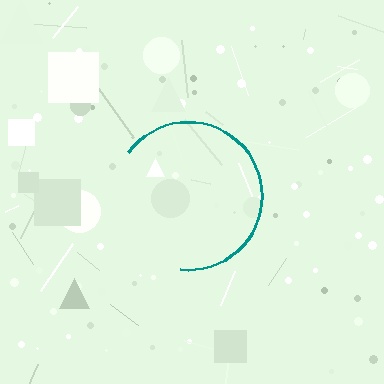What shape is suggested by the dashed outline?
The dashed outline suggests a circle.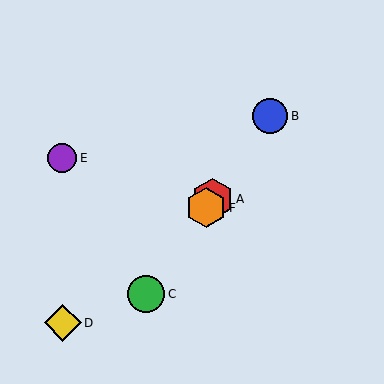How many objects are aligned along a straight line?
4 objects (A, B, C, F) are aligned along a straight line.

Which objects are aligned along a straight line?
Objects A, B, C, F are aligned along a straight line.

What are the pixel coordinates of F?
Object F is at (206, 208).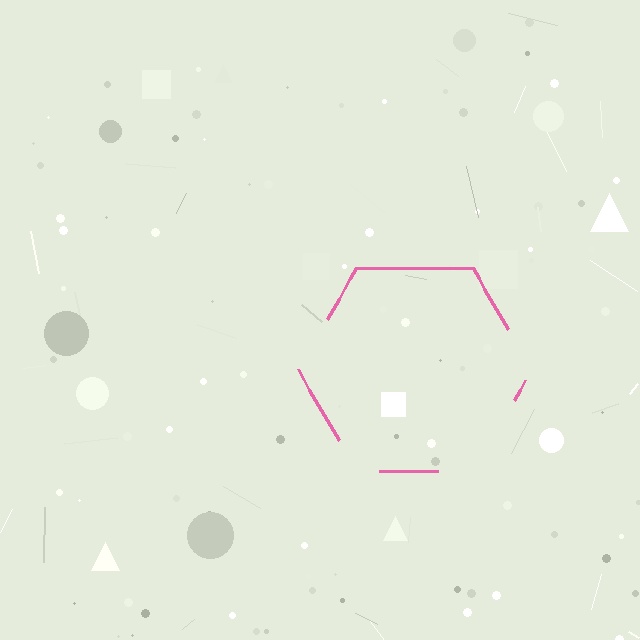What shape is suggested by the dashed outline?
The dashed outline suggests a hexagon.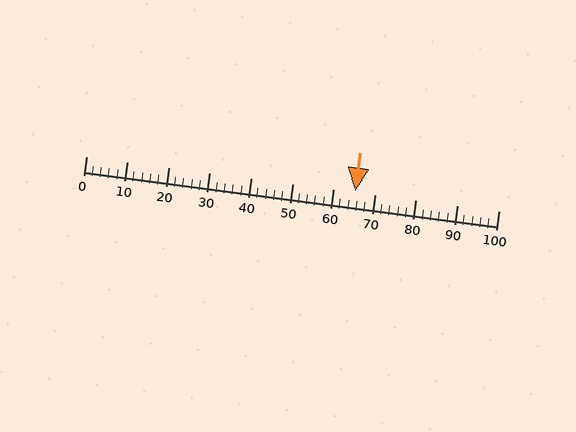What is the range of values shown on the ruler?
The ruler shows values from 0 to 100.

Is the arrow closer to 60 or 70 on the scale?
The arrow is closer to 70.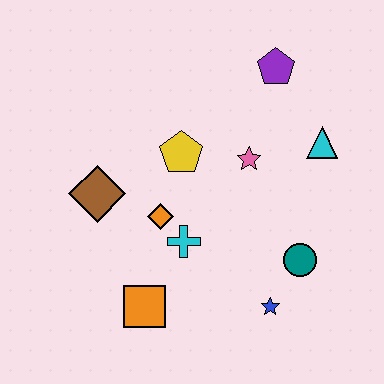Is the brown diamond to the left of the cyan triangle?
Yes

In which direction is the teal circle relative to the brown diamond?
The teal circle is to the right of the brown diamond.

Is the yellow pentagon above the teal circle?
Yes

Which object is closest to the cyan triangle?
The pink star is closest to the cyan triangle.